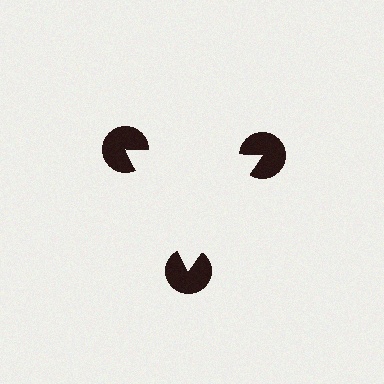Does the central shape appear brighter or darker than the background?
It typically appears slightly brighter than the background, even though no actual brightness change is drawn.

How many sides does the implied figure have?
3 sides.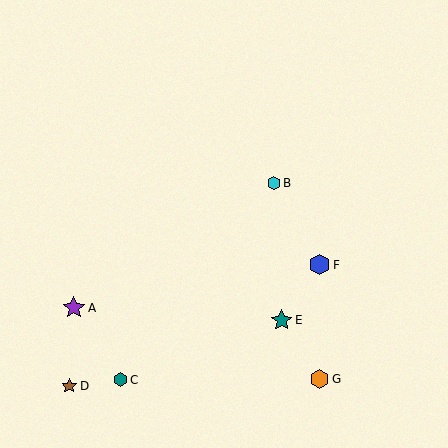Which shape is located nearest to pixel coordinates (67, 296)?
The purple star (labeled A) at (74, 308) is nearest to that location.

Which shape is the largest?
The purple star (labeled A) is the largest.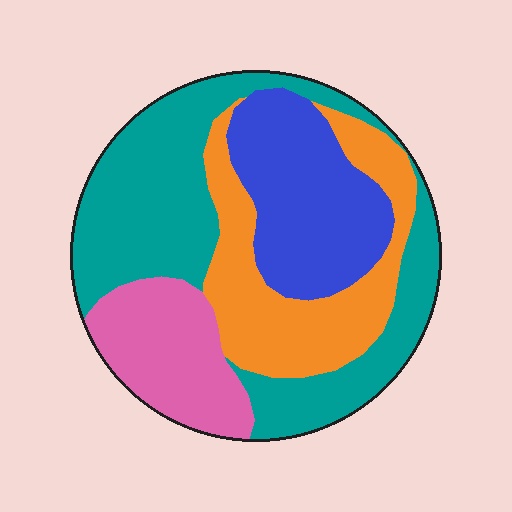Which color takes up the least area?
Pink, at roughly 15%.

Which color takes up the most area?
Teal, at roughly 40%.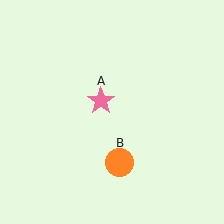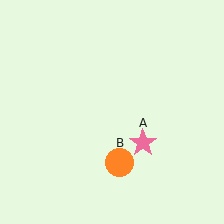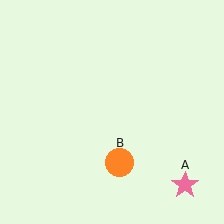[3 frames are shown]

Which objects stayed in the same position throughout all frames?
Orange circle (object B) remained stationary.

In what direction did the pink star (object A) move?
The pink star (object A) moved down and to the right.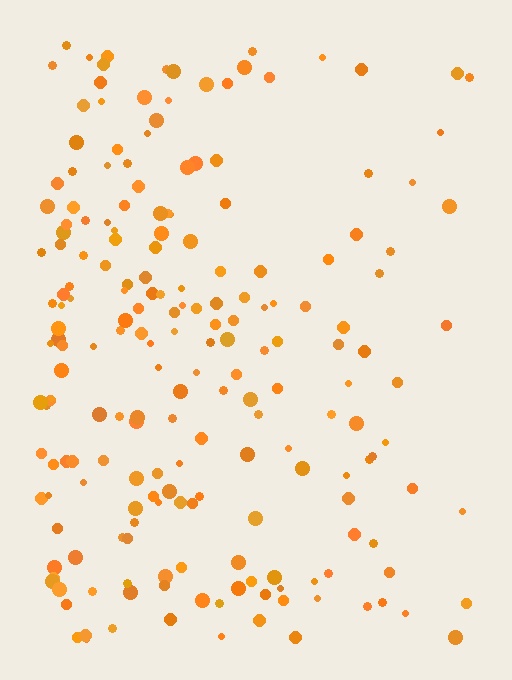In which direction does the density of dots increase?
From right to left, with the left side densest.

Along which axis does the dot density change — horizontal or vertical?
Horizontal.